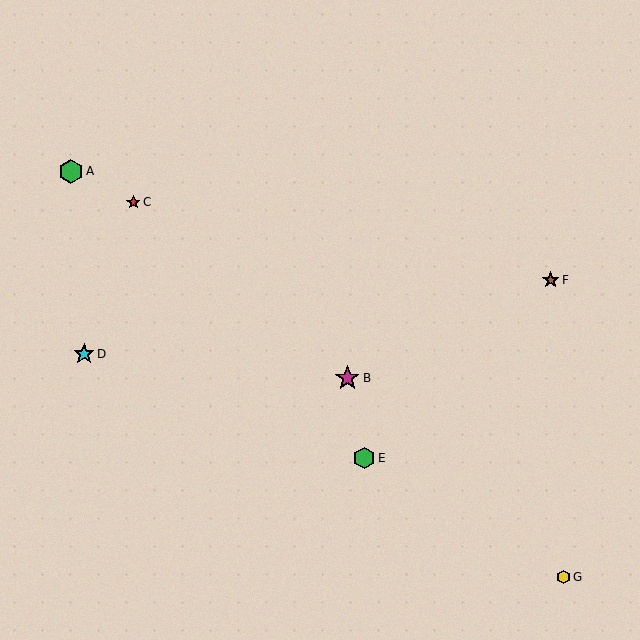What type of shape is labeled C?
Shape C is a red star.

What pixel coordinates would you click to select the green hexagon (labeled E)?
Click at (364, 458) to select the green hexagon E.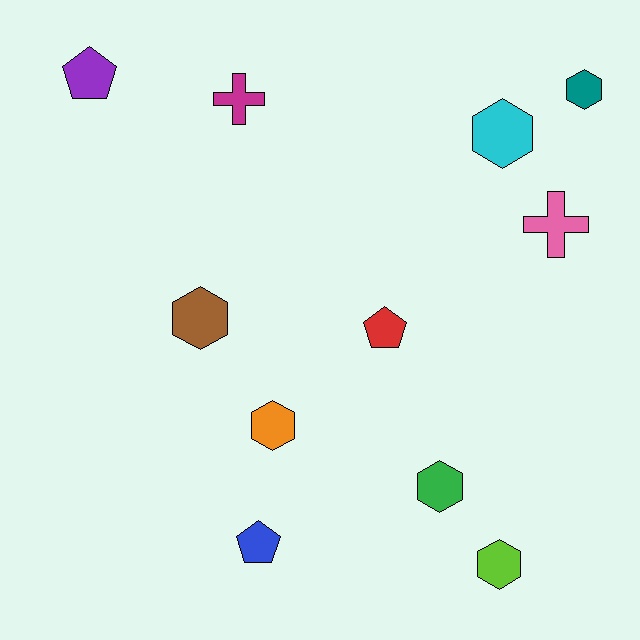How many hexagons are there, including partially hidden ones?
There are 6 hexagons.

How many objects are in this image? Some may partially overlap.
There are 11 objects.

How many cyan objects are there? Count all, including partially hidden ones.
There is 1 cyan object.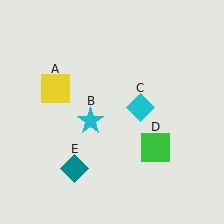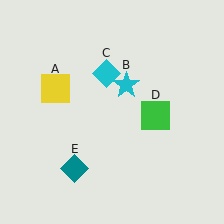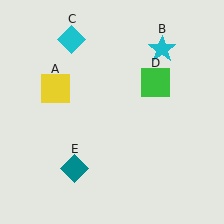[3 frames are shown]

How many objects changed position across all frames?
3 objects changed position: cyan star (object B), cyan diamond (object C), green square (object D).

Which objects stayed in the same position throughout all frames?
Yellow square (object A) and teal diamond (object E) remained stationary.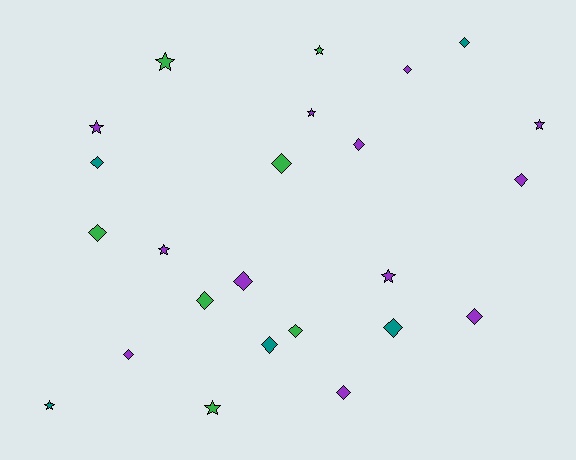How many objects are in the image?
There are 24 objects.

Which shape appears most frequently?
Diamond, with 15 objects.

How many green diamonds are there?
There are 4 green diamonds.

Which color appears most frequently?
Purple, with 12 objects.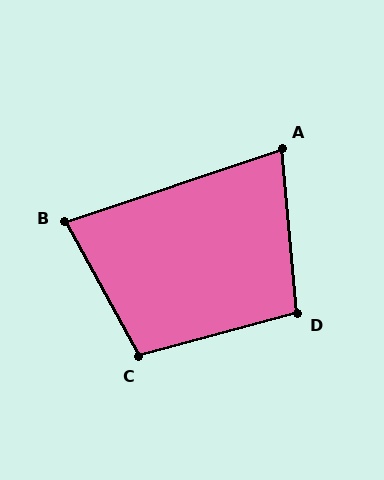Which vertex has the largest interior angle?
C, at approximately 103 degrees.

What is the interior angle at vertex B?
Approximately 80 degrees (acute).